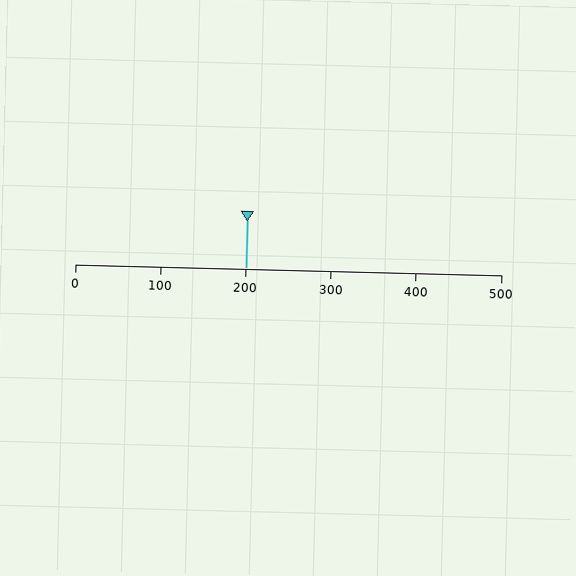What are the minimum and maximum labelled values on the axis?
The axis runs from 0 to 500.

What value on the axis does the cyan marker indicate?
The marker indicates approximately 200.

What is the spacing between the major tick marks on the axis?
The major ticks are spaced 100 apart.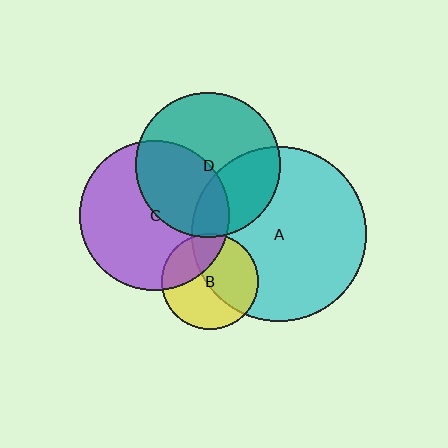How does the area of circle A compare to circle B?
Approximately 3.3 times.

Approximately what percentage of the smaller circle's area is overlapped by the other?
Approximately 30%.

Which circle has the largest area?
Circle A (cyan).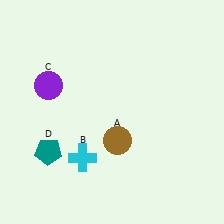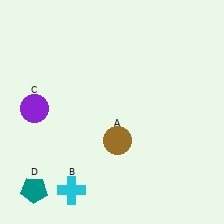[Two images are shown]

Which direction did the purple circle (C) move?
The purple circle (C) moved down.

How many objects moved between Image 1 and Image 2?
3 objects moved between the two images.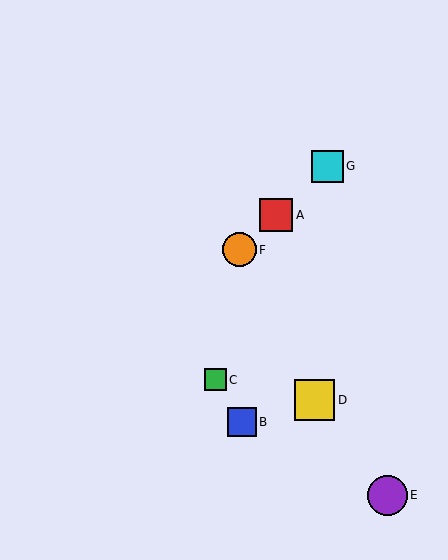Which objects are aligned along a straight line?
Objects A, F, G are aligned along a straight line.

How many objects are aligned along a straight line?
3 objects (A, F, G) are aligned along a straight line.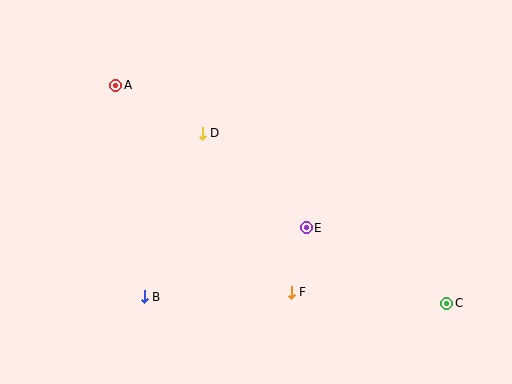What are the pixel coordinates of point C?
Point C is at (447, 303).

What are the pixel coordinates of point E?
Point E is at (306, 228).